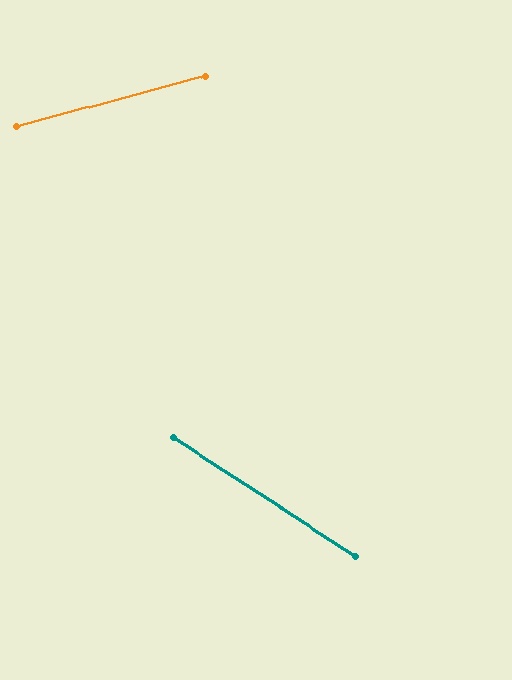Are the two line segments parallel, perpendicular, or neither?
Neither parallel nor perpendicular — they differ by about 48°.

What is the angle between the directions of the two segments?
Approximately 48 degrees.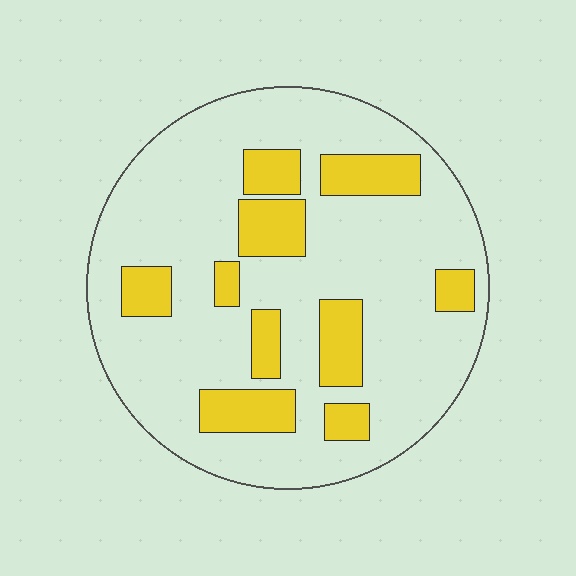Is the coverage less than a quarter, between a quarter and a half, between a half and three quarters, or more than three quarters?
Less than a quarter.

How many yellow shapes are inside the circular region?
10.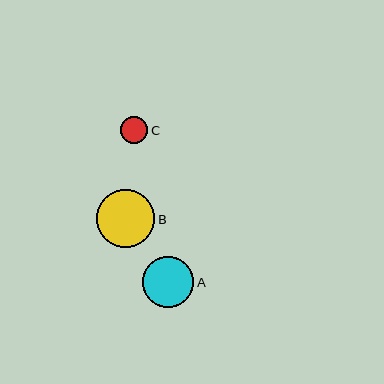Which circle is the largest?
Circle B is the largest with a size of approximately 59 pixels.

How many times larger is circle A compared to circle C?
Circle A is approximately 1.9 times the size of circle C.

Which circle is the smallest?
Circle C is the smallest with a size of approximately 27 pixels.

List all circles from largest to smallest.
From largest to smallest: B, A, C.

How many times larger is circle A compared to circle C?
Circle A is approximately 1.9 times the size of circle C.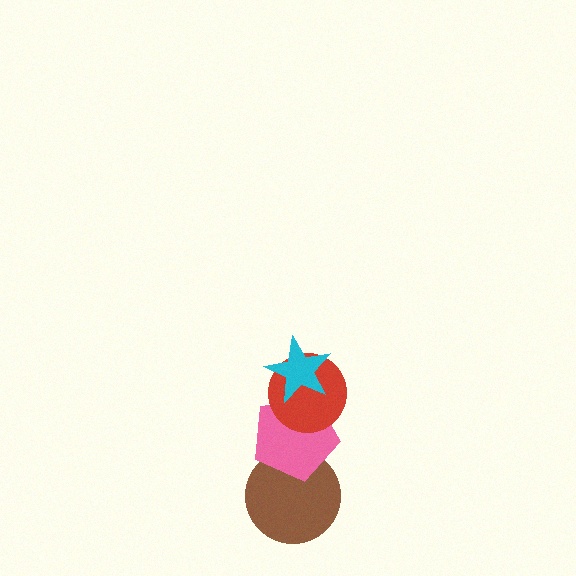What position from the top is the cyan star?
The cyan star is 1st from the top.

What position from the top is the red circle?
The red circle is 2nd from the top.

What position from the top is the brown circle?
The brown circle is 4th from the top.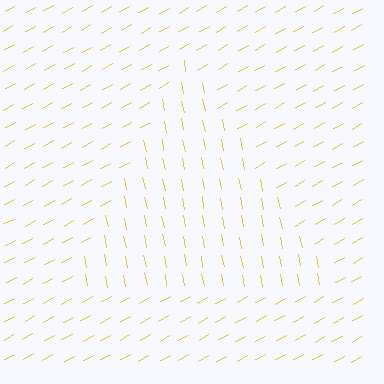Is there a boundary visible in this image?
Yes, there is a texture boundary formed by a change in line orientation.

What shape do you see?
I see a triangle.